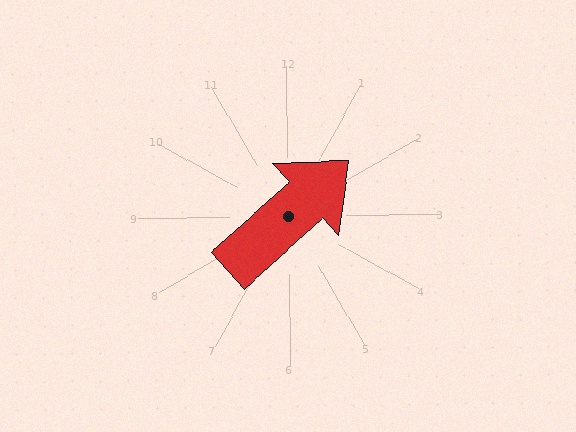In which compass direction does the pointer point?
Northeast.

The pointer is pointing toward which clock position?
Roughly 2 o'clock.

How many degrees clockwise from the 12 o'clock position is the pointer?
Approximately 49 degrees.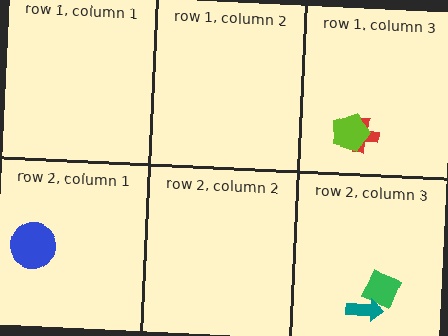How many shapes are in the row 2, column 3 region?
2.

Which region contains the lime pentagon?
The row 1, column 3 region.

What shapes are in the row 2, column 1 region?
The blue circle.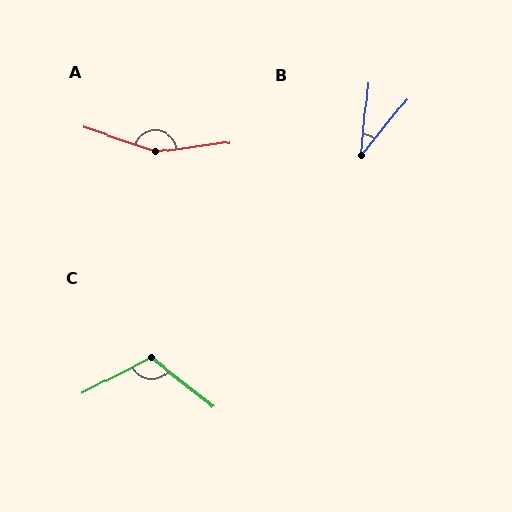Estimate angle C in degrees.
Approximately 114 degrees.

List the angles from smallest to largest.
B (34°), C (114°), A (154°).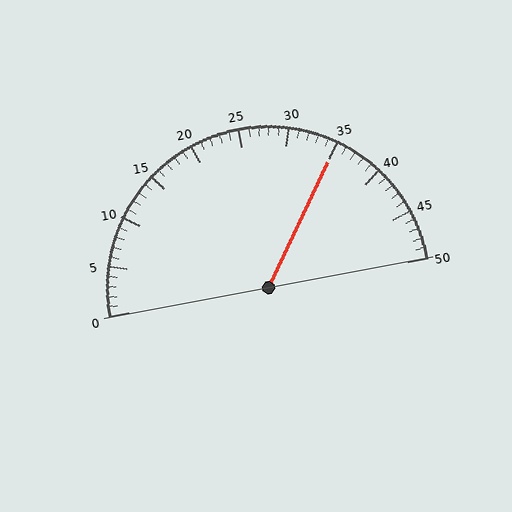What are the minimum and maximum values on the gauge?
The gauge ranges from 0 to 50.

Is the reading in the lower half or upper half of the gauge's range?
The reading is in the upper half of the range (0 to 50).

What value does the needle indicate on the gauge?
The needle indicates approximately 35.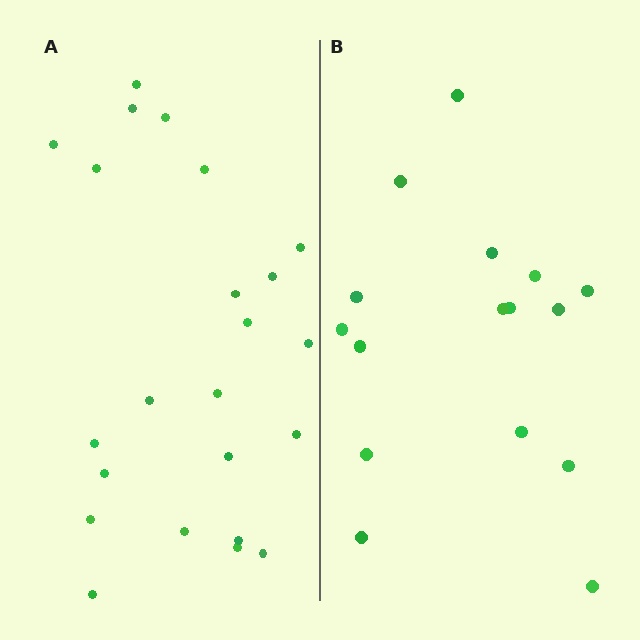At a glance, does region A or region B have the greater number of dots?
Region A (the left region) has more dots.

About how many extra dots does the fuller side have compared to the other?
Region A has roughly 8 or so more dots than region B.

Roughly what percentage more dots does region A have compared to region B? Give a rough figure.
About 45% more.